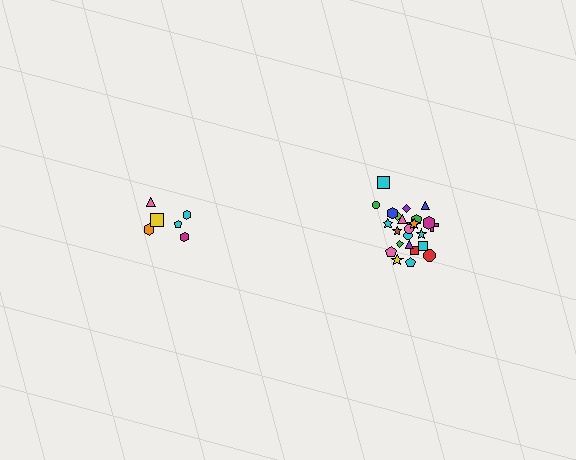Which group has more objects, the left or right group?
The right group.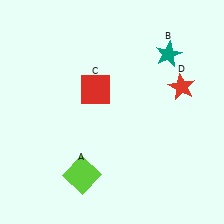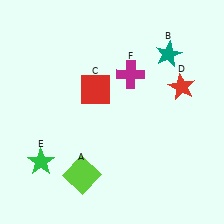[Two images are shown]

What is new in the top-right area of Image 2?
A magenta cross (F) was added in the top-right area of Image 2.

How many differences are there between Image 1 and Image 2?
There are 2 differences between the two images.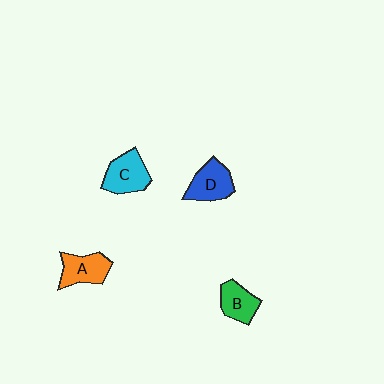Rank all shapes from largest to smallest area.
From largest to smallest: C (cyan), D (blue), A (orange), B (green).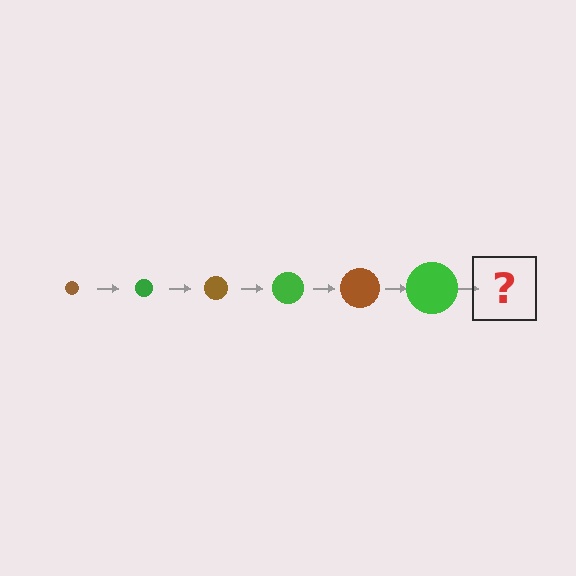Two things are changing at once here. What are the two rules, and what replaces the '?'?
The two rules are that the circle grows larger each step and the color cycles through brown and green. The '?' should be a brown circle, larger than the previous one.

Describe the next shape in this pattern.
It should be a brown circle, larger than the previous one.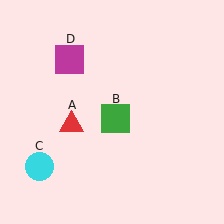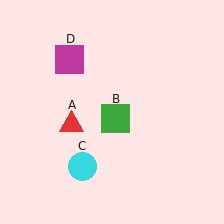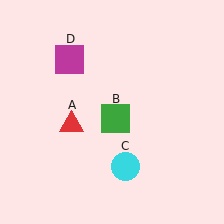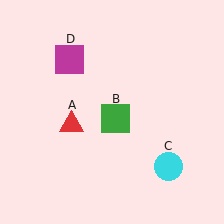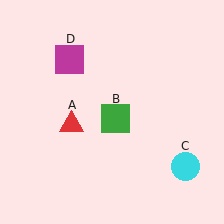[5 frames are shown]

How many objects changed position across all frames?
1 object changed position: cyan circle (object C).